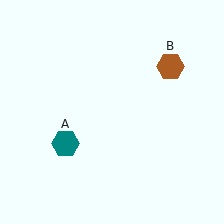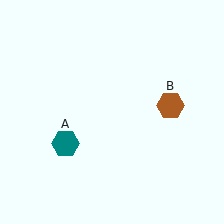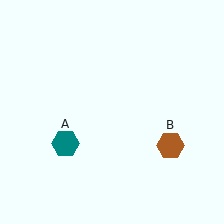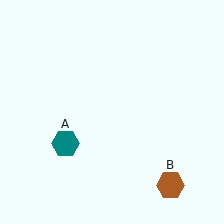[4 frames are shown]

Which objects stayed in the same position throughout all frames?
Teal hexagon (object A) remained stationary.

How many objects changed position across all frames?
1 object changed position: brown hexagon (object B).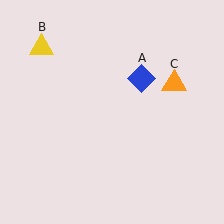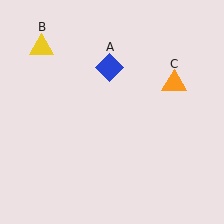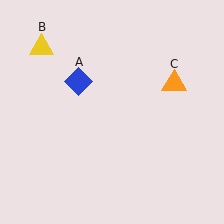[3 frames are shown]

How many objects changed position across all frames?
1 object changed position: blue diamond (object A).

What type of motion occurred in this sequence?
The blue diamond (object A) rotated counterclockwise around the center of the scene.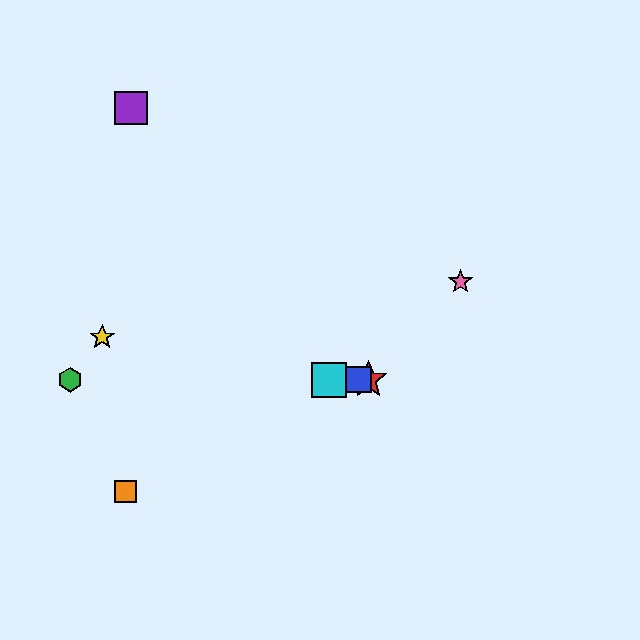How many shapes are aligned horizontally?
4 shapes (the red star, the blue square, the green hexagon, the cyan square) are aligned horizontally.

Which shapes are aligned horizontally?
The red star, the blue square, the green hexagon, the cyan square are aligned horizontally.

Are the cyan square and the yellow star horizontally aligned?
No, the cyan square is at y≈380 and the yellow star is at y≈337.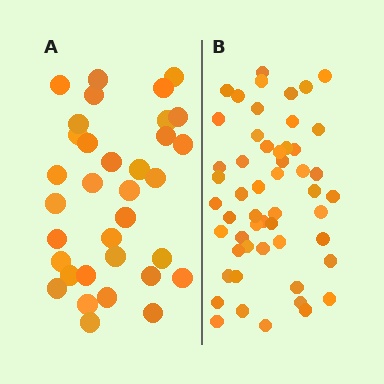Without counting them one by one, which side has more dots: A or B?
Region B (the right region) has more dots.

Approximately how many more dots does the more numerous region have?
Region B has approximately 20 more dots than region A.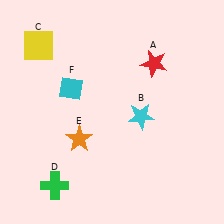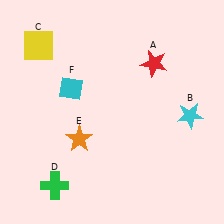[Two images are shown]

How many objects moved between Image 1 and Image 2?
1 object moved between the two images.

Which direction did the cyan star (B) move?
The cyan star (B) moved right.